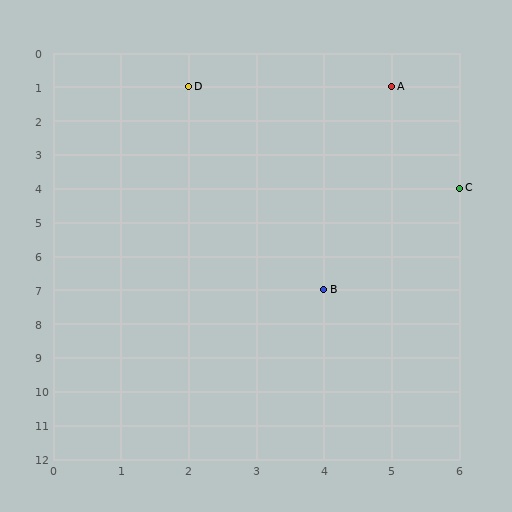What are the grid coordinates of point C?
Point C is at grid coordinates (6, 4).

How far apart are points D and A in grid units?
Points D and A are 3 columns apart.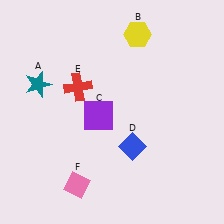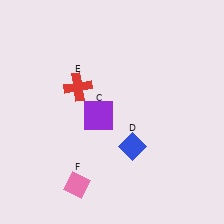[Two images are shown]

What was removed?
The teal star (A), the yellow hexagon (B) were removed in Image 2.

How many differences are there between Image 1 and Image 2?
There are 2 differences between the two images.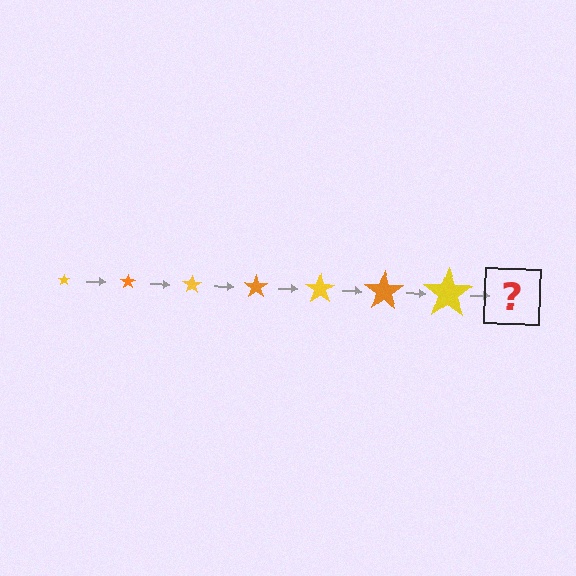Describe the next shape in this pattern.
It should be an orange star, larger than the previous one.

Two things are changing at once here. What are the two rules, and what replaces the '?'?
The two rules are that the star grows larger each step and the color cycles through yellow and orange. The '?' should be an orange star, larger than the previous one.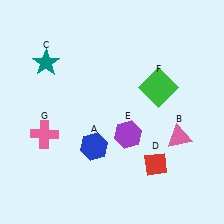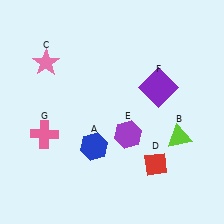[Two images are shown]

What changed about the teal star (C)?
In Image 1, C is teal. In Image 2, it changed to pink.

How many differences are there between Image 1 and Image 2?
There are 3 differences between the two images.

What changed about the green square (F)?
In Image 1, F is green. In Image 2, it changed to purple.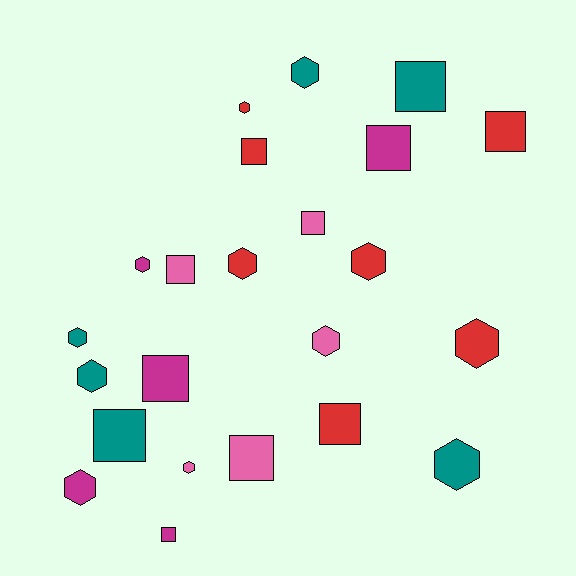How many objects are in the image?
There are 23 objects.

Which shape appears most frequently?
Hexagon, with 12 objects.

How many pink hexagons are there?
There are 2 pink hexagons.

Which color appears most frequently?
Red, with 7 objects.